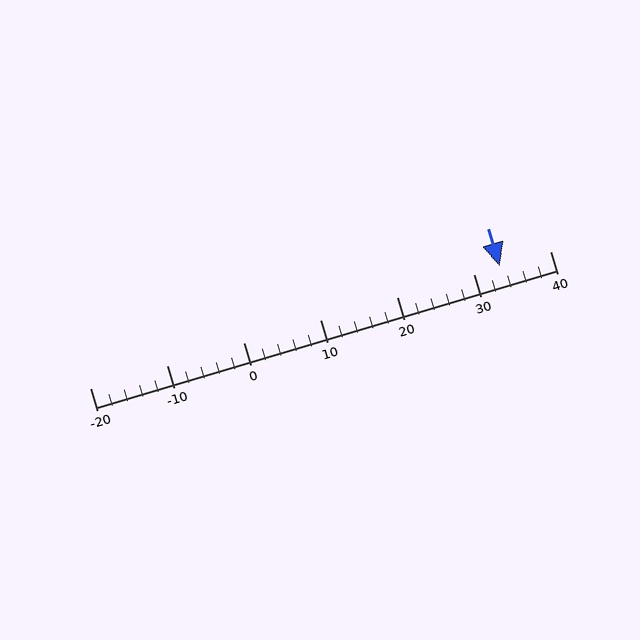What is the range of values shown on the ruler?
The ruler shows values from -20 to 40.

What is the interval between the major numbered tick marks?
The major tick marks are spaced 10 units apart.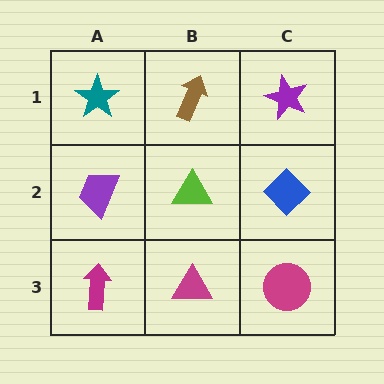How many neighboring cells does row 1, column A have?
2.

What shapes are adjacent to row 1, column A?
A purple trapezoid (row 2, column A), a brown arrow (row 1, column B).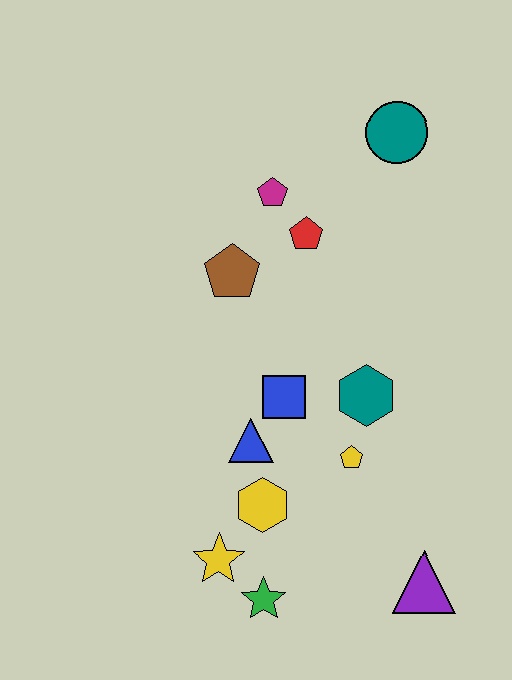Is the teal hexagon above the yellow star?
Yes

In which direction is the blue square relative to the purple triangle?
The blue square is above the purple triangle.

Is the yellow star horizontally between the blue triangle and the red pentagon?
No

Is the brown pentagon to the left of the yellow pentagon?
Yes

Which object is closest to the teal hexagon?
The yellow pentagon is closest to the teal hexagon.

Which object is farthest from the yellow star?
The teal circle is farthest from the yellow star.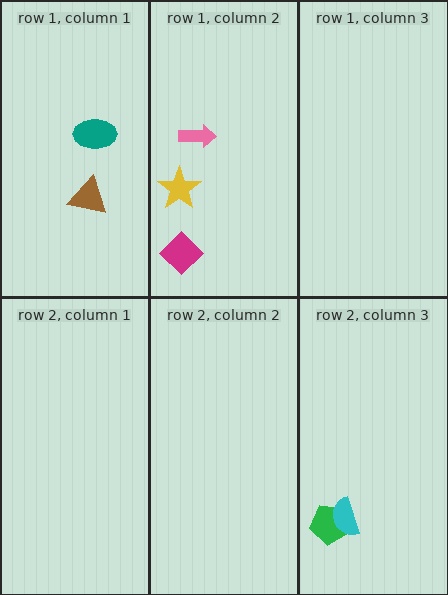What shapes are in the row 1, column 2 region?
The pink arrow, the yellow star, the magenta diamond.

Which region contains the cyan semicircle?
The row 2, column 3 region.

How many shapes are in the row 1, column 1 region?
2.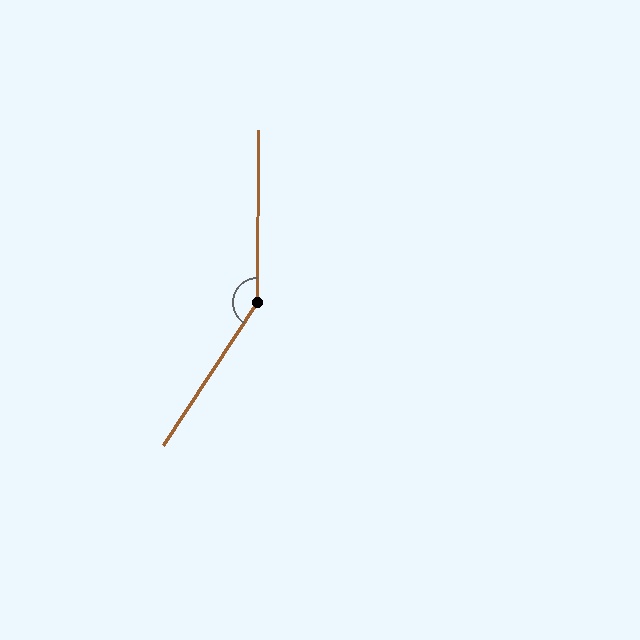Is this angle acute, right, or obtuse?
It is obtuse.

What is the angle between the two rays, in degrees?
Approximately 147 degrees.